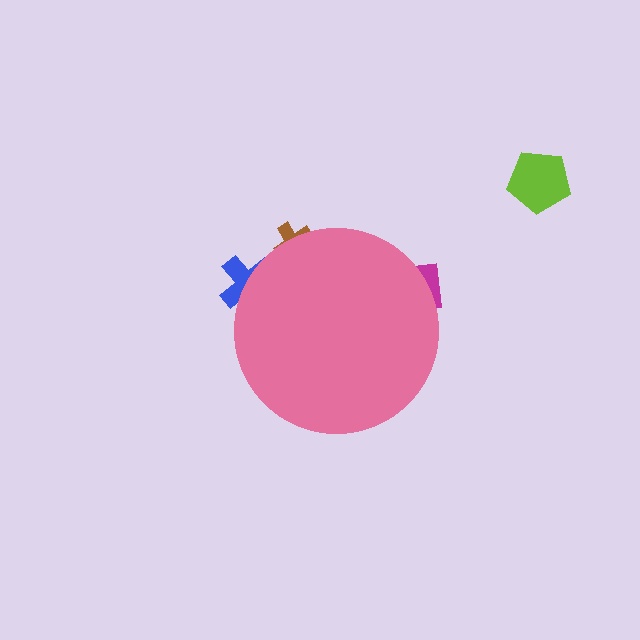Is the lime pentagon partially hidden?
No, the lime pentagon is fully visible.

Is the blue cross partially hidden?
Yes, the blue cross is partially hidden behind the pink circle.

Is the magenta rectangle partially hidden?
Yes, the magenta rectangle is partially hidden behind the pink circle.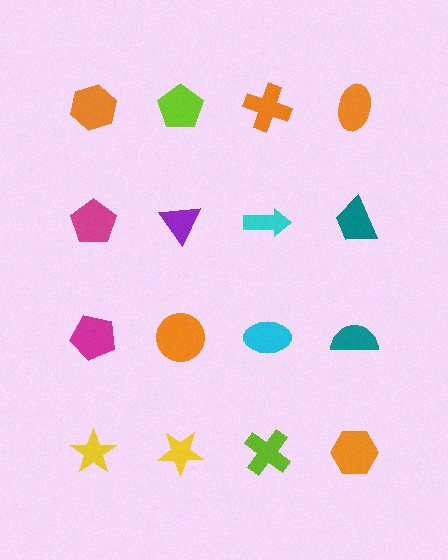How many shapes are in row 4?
4 shapes.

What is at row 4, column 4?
An orange hexagon.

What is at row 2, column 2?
A purple triangle.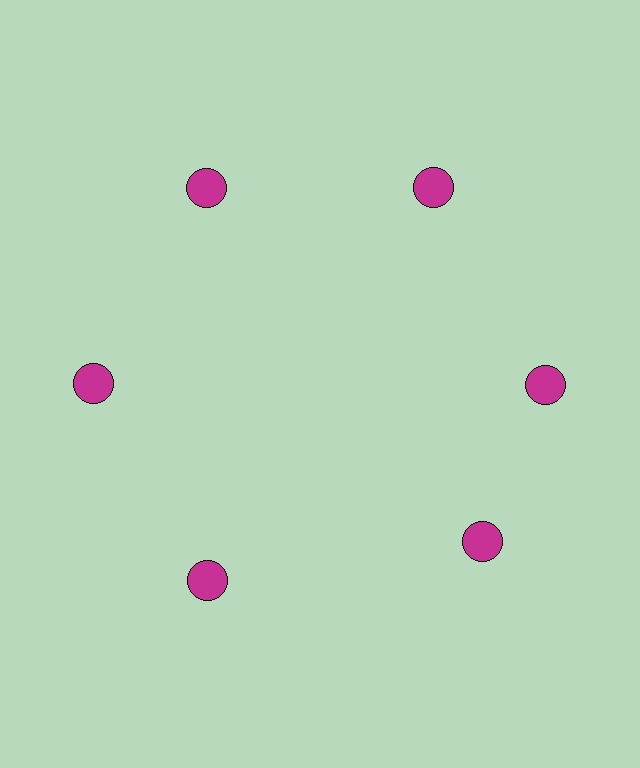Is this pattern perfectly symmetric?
No. The 6 magenta circles are arranged in a ring, but one element near the 5 o'clock position is rotated out of alignment along the ring, breaking the 6-fold rotational symmetry.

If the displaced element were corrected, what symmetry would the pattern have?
It would have 6-fold rotational symmetry — the pattern would map onto itself every 60 degrees.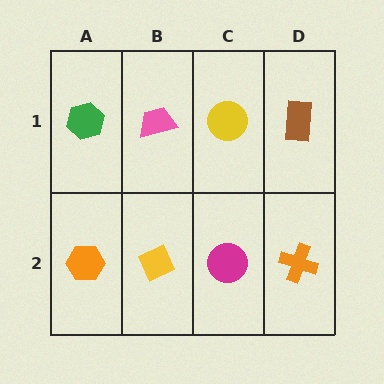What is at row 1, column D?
A brown rectangle.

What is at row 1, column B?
A pink trapezoid.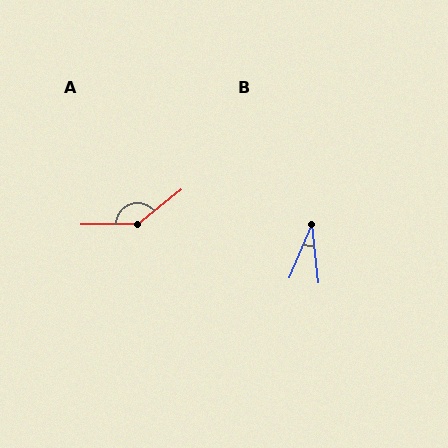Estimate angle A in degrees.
Approximately 142 degrees.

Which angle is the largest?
A, at approximately 142 degrees.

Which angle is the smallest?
B, at approximately 28 degrees.